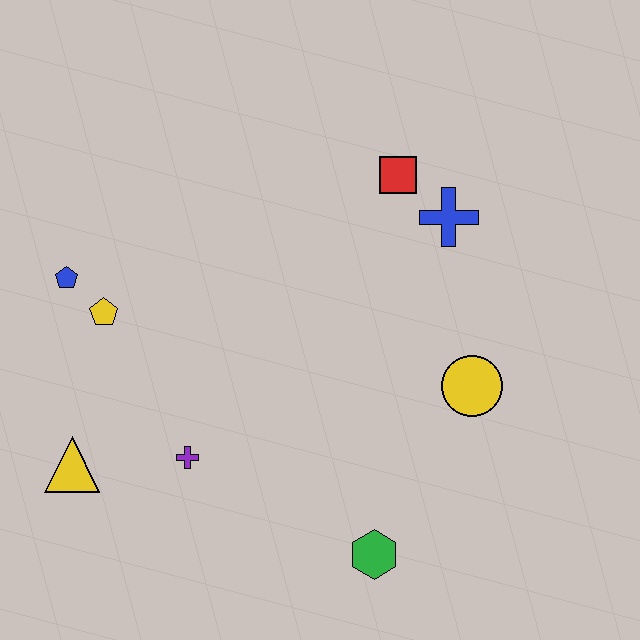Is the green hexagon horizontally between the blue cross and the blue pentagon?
Yes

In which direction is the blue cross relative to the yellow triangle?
The blue cross is to the right of the yellow triangle.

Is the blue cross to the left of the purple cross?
No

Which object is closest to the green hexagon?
The yellow circle is closest to the green hexagon.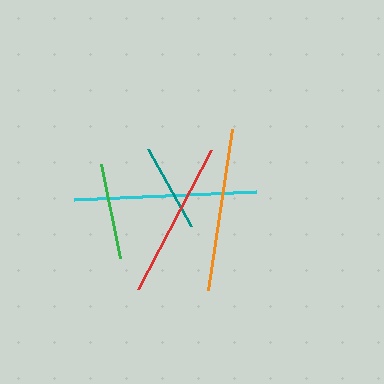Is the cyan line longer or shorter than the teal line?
The cyan line is longer than the teal line.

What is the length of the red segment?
The red segment is approximately 157 pixels long.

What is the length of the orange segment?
The orange segment is approximately 163 pixels long.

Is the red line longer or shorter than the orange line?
The orange line is longer than the red line.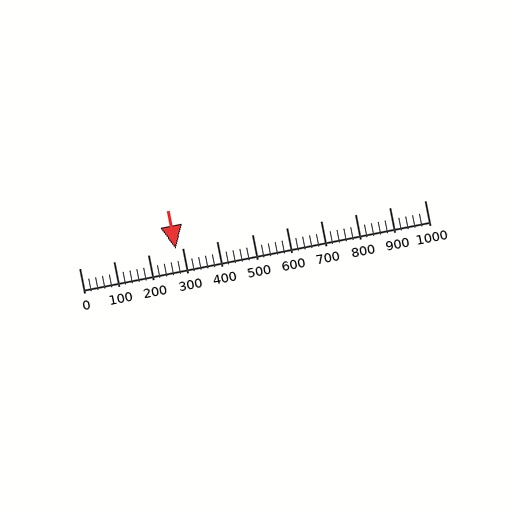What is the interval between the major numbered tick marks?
The major tick marks are spaced 100 units apart.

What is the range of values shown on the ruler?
The ruler shows values from 0 to 1000.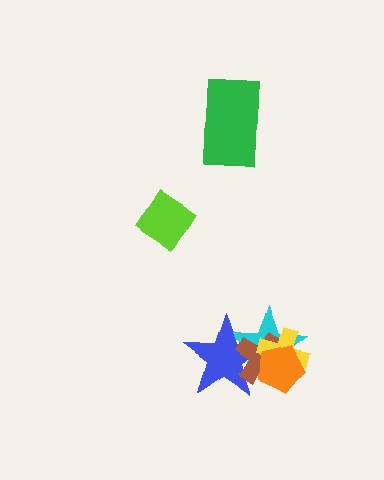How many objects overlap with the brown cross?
4 objects overlap with the brown cross.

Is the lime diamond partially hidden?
No, no other shape covers it.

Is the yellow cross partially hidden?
Yes, it is partially covered by another shape.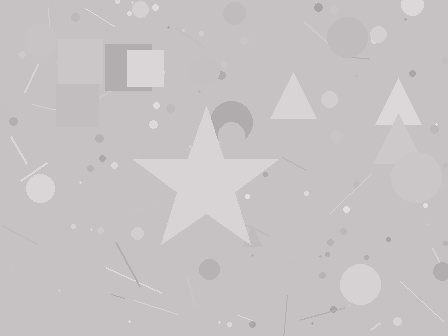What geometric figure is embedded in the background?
A star is embedded in the background.